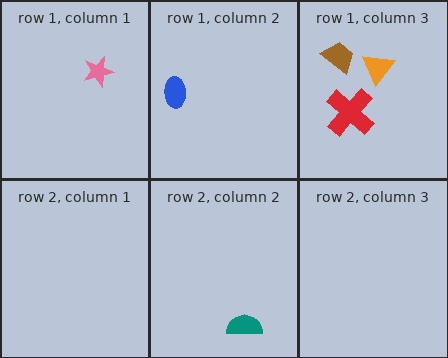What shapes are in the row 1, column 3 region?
The red cross, the brown trapezoid, the orange triangle.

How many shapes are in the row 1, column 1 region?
1.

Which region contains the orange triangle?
The row 1, column 3 region.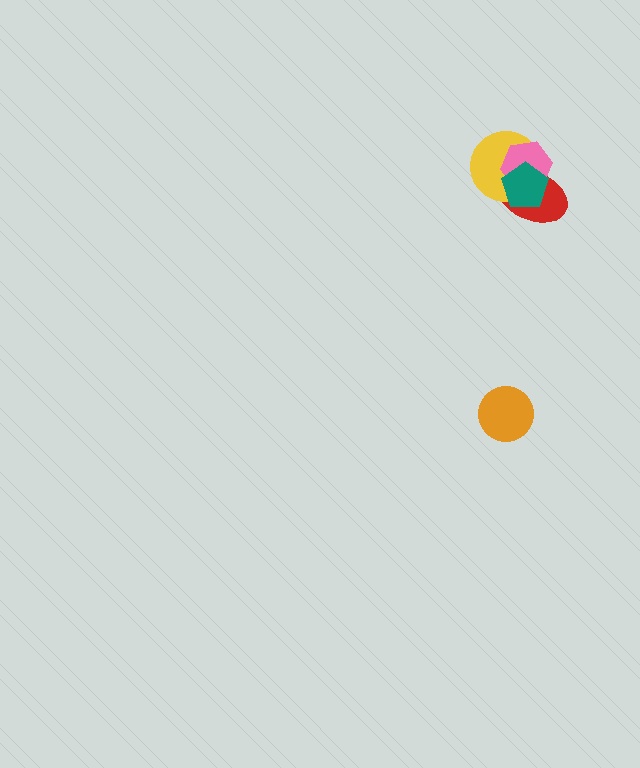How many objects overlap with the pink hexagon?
3 objects overlap with the pink hexagon.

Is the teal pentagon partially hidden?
No, no other shape covers it.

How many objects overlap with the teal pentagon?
3 objects overlap with the teal pentagon.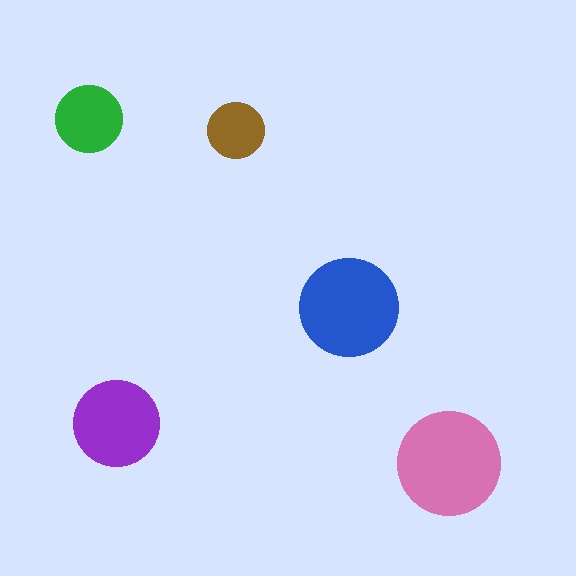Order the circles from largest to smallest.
the pink one, the blue one, the purple one, the green one, the brown one.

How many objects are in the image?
There are 5 objects in the image.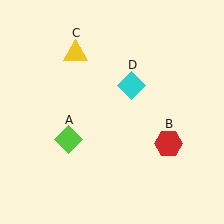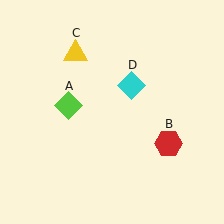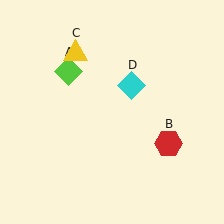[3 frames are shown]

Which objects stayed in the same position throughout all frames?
Red hexagon (object B) and yellow triangle (object C) and cyan diamond (object D) remained stationary.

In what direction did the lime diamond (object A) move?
The lime diamond (object A) moved up.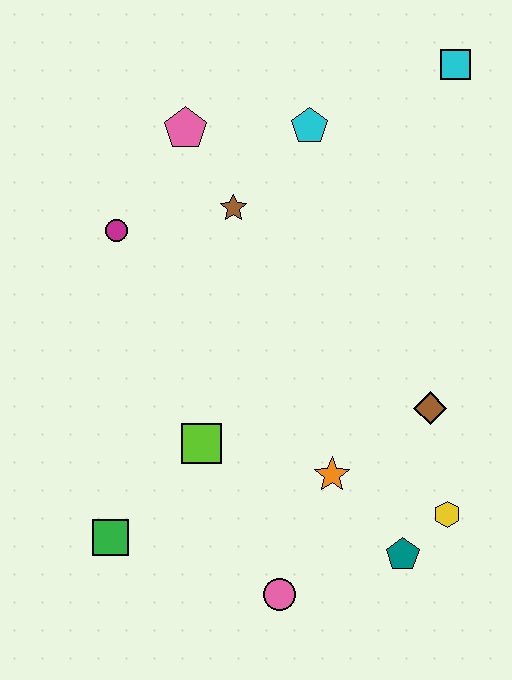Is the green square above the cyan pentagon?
No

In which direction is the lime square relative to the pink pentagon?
The lime square is below the pink pentagon.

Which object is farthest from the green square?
The cyan square is farthest from the green square.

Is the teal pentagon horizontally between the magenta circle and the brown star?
No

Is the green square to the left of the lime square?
Yes